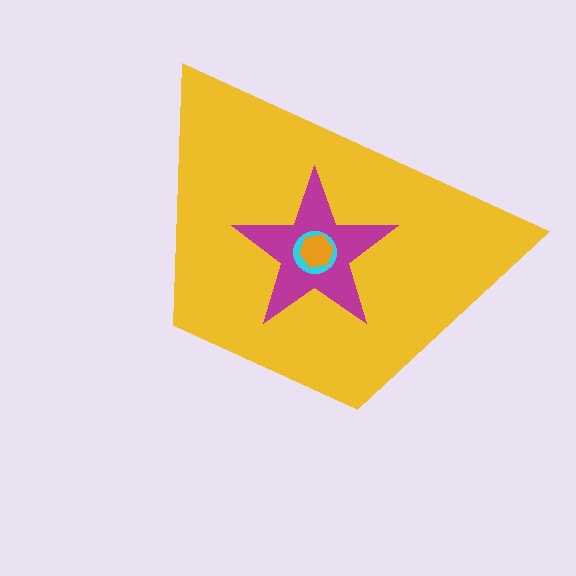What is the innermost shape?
The orange hexagon.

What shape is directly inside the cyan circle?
The orange hexagon.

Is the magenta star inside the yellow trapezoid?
Yes.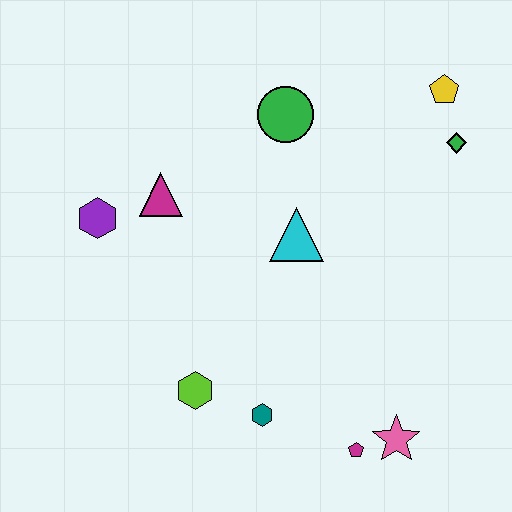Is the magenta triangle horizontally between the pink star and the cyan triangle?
No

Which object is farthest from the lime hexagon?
The yellow pentagon is farthest from the lime hexagon.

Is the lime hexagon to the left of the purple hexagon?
No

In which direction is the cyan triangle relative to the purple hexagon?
The cyan triangle is to the right of the purple hexagon.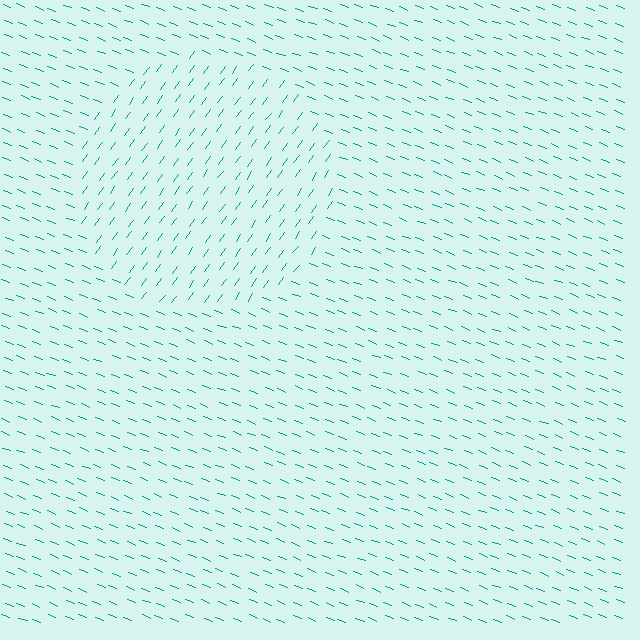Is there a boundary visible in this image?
Yes, there is a texture boundary formed by a change in line orientation.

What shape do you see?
I see a circle.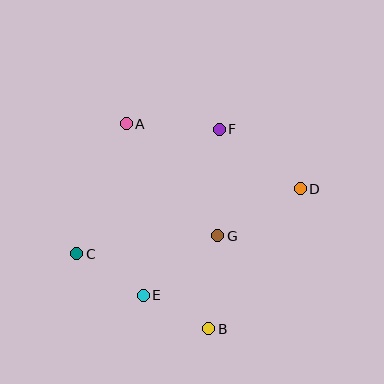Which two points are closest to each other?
Points B and E are closest to each other.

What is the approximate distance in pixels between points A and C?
The distance between A and C is approximately 139 pixels.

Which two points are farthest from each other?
Points C and D are farthest from each other.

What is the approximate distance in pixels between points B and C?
The distance between B and C is approximately 152 pixels.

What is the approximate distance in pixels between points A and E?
The distance between A and E is approximately 173 pixels.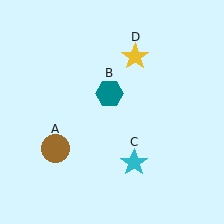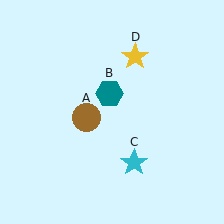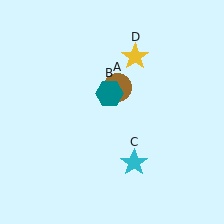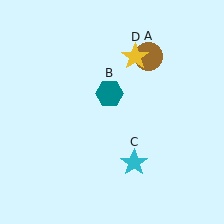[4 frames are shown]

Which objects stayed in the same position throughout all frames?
Teal hexagon (object B) and cyan star (object C) and yellow star (object D) remained stationary.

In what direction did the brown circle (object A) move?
The brown circle (object A) moved up and to the right.